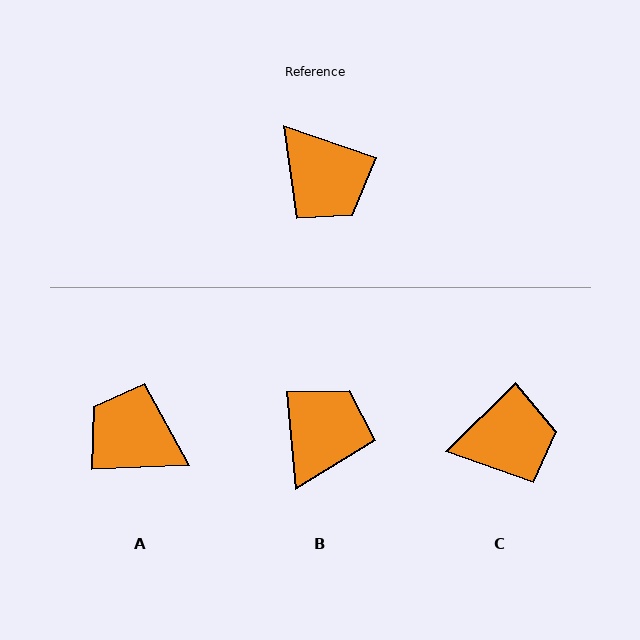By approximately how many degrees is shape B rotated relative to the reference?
Approximately 114 degrees counter-clockwise.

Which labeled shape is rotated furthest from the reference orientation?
A, about 159 degrees away.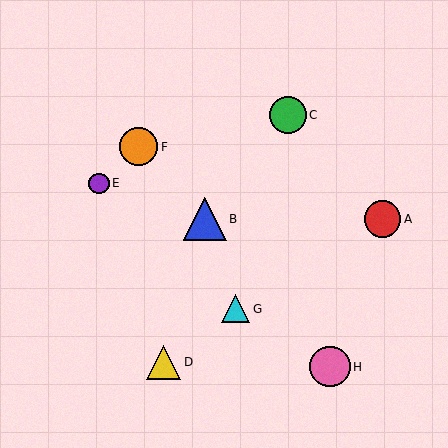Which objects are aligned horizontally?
Objects A, B are aligned horizontally.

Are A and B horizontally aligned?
Yes, both are at y≈219.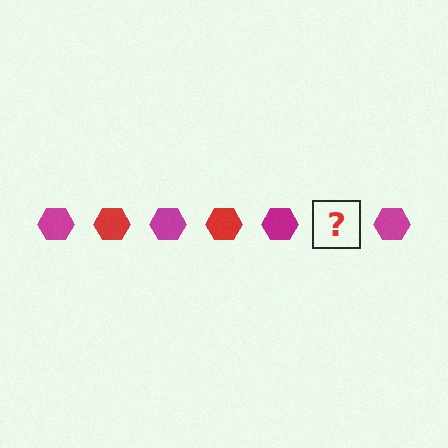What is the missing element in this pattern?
The missing element is a red hexagon.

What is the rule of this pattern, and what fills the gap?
The rule is that the pattern cycles through magenta, red hexagons. The gap should be filled with a red hexagon.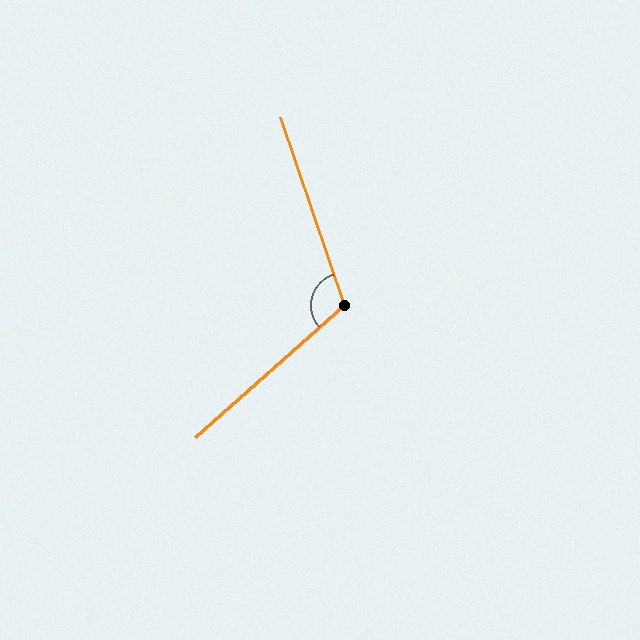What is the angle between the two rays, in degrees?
Approximately 113 degrees.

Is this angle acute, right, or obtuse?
It is obtuse.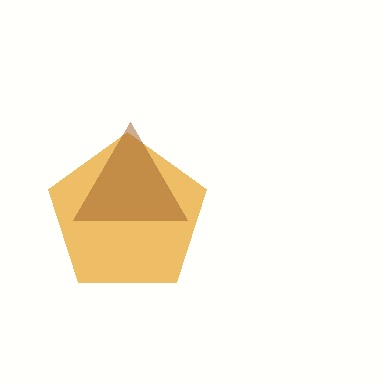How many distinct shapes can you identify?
There are 2 distinct shapes: an orange pentagon, a brown triangle.